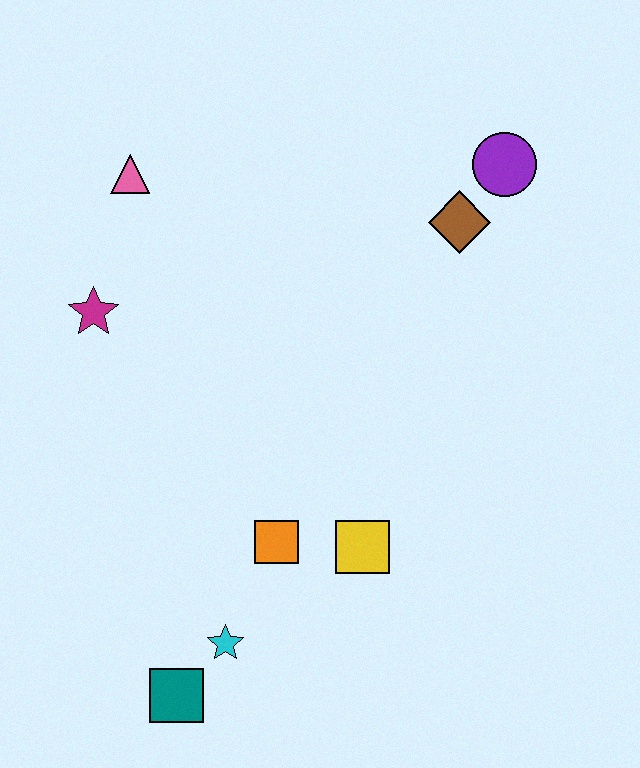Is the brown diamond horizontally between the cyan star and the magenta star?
No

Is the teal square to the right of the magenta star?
Yes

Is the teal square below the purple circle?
Yes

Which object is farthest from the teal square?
The purple circle is farthest from the teal square.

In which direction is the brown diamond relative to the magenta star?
The brown diamond is to the right of the magenta star.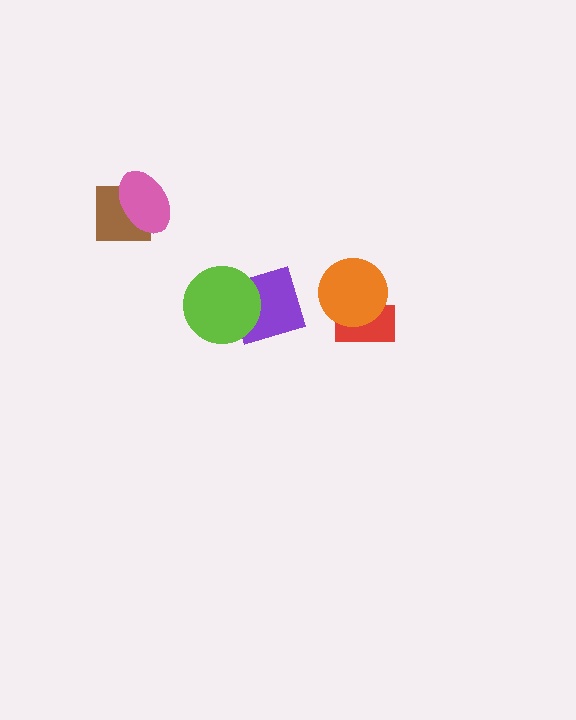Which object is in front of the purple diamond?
The lime circle is in front of the purple diamond.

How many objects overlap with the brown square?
1 object overlaps with the brown square.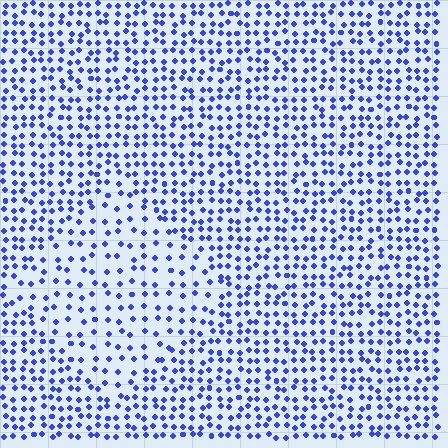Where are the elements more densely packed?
The elements are more densely packed outside the diamond boundary.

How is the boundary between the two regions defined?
The boundary is defined by a change in element density (approximately 1.8x ratio). All elements are the same color, size, and shape.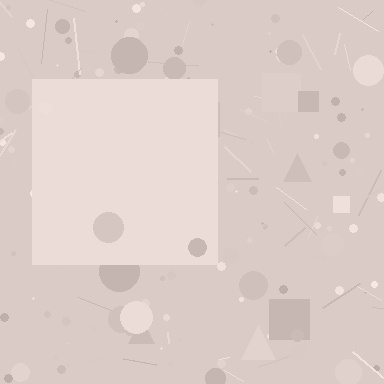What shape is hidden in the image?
A square is hidden in the image.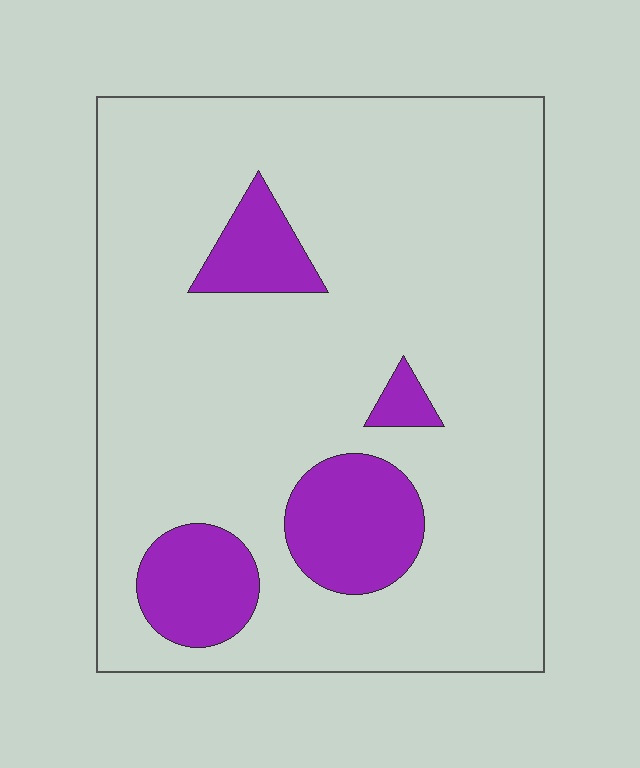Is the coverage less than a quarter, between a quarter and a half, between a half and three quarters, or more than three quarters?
Less than a quarter.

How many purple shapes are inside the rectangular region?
4.